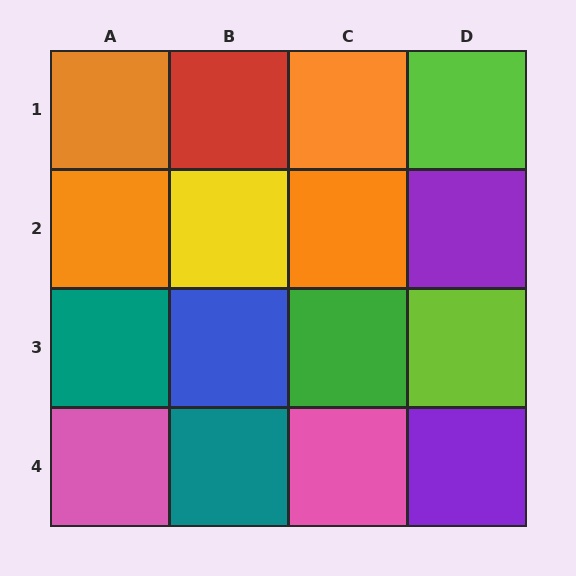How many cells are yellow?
1 cell is yellow.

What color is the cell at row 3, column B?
Blue.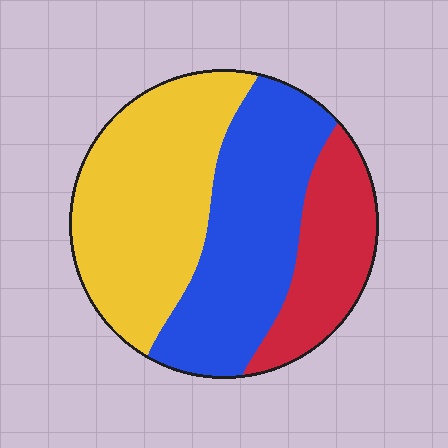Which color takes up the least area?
Red, at roughly 20%.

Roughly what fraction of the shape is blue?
Blue covers around 40% of the shape.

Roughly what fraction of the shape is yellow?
Yellow covers 41% of the shape.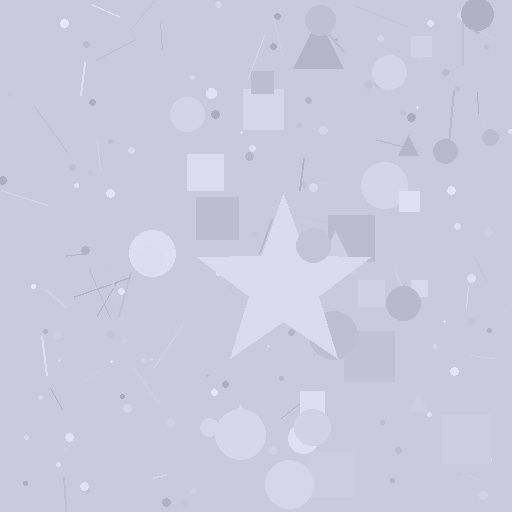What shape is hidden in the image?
A star is hidden in the image.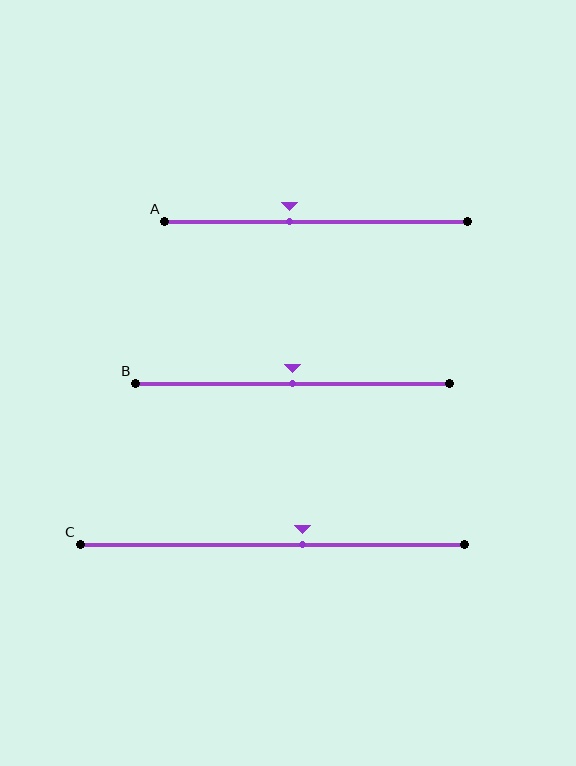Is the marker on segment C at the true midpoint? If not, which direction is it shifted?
No, the marker on segment C is shifted to the right by about 8% of the segment length.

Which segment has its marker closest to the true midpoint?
Segment B has its marker closest to the true midpoint.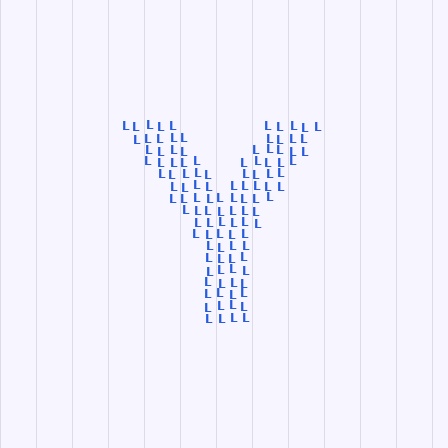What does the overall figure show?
The overall figure shows the letter Y.